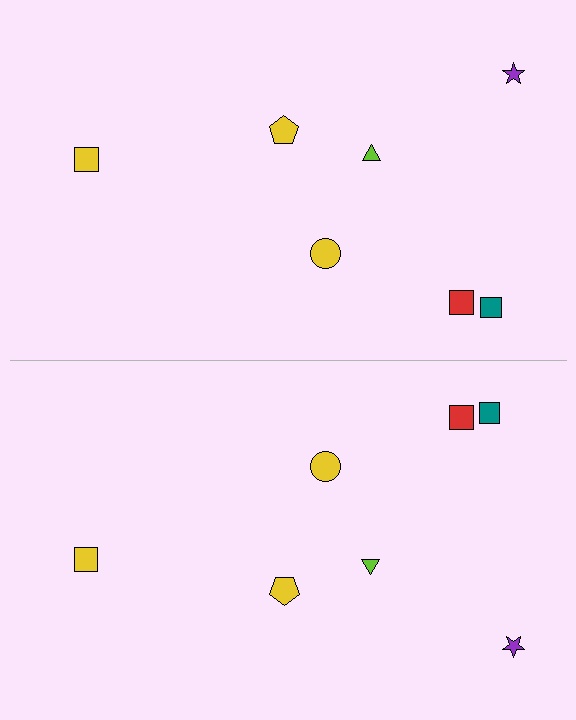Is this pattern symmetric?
Yes, this pattern has bilateral (reflection) symmetry.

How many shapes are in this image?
There are 14 shapes in this image.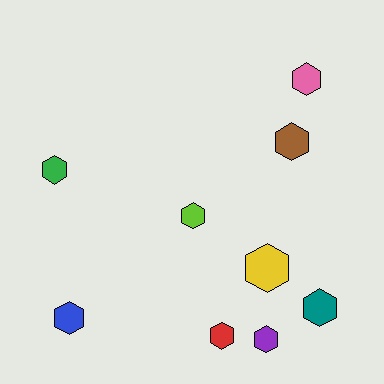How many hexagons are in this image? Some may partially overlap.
There are 9 hexagons.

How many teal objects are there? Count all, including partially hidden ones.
There is 1 teal object.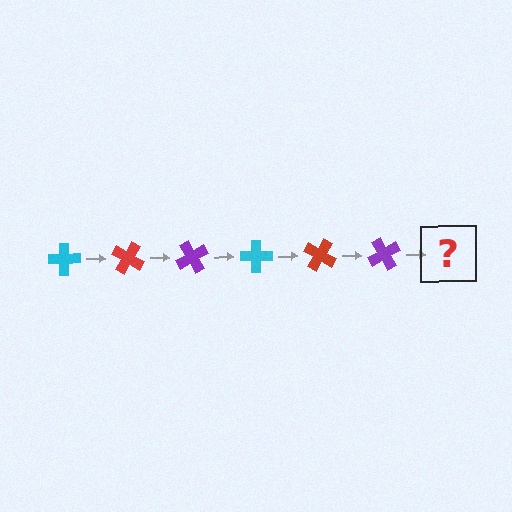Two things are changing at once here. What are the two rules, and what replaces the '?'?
The two rules are that it rotates 30 degrees each step and the color cycles through cyan, red, and purple. The '?' should be a cyan cross, rotated 180 degrees from the start.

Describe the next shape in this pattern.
It should be a cyan cross, rotated 180 degrees from the start.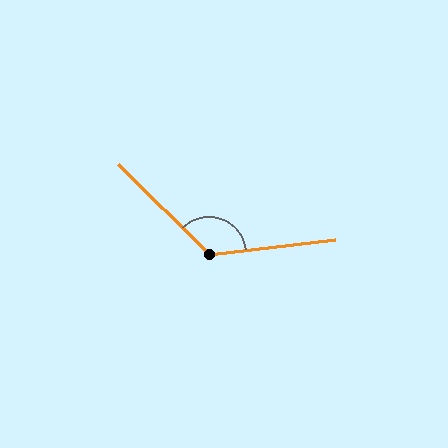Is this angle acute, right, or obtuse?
It is obtuse.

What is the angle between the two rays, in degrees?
Approximately 128 degrees.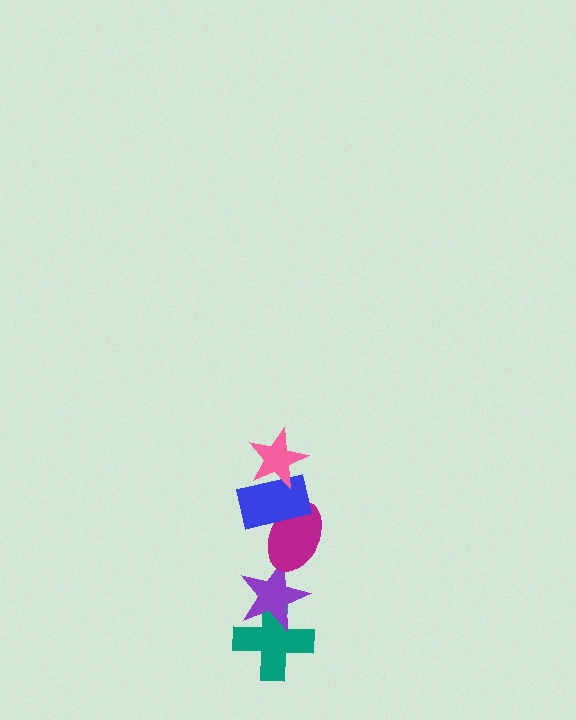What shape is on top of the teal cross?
The purple star is on top of the teal cross.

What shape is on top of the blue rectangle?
The pink star is on top of the blue rectangle.